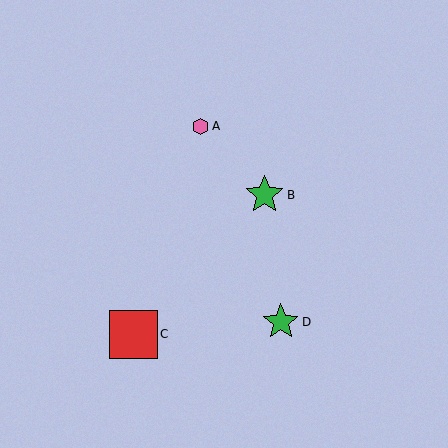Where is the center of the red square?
The center of the red square is at (133, 334).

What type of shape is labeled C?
Shape C is a red square.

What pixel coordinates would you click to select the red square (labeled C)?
Click at (133, 334) to select the red square C.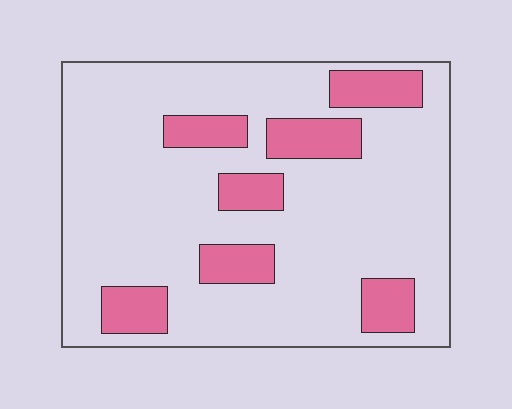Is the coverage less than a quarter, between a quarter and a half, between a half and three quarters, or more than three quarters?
Less than a quarter.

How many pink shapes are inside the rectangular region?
7.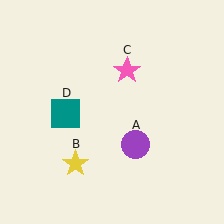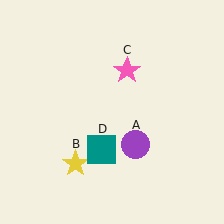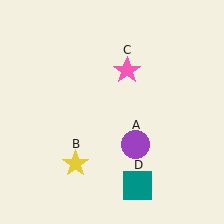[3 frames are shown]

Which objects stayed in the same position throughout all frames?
Purple circle (object A) and yellow star (object B) and pink star (object C) remained stationary.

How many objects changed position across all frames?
1 object changed position: teal square (object D).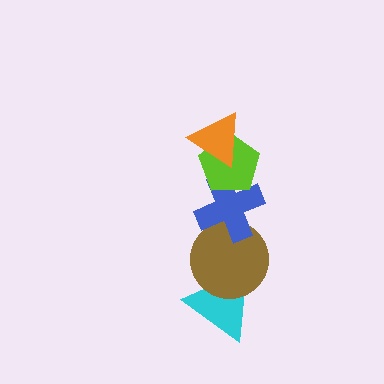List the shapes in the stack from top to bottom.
From top to bottom: the orange triangle, the lime pentagon, the blue cross, the brown circle, the cyan triangle.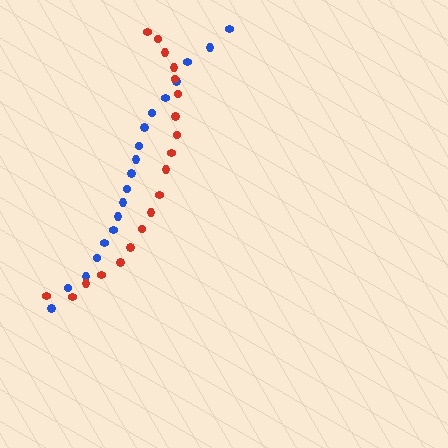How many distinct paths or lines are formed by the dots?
There are 2 distinct paths.